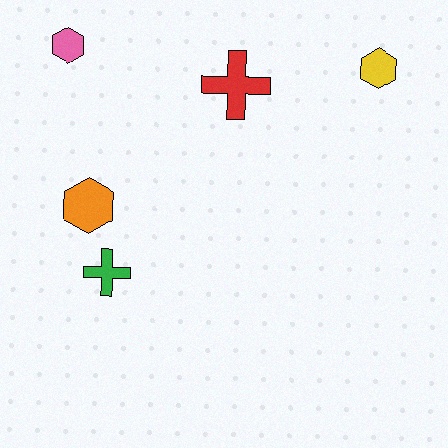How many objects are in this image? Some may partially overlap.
There are 5 objects.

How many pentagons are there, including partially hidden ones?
There are no pentagons.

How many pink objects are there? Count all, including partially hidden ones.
There is 1 pink object.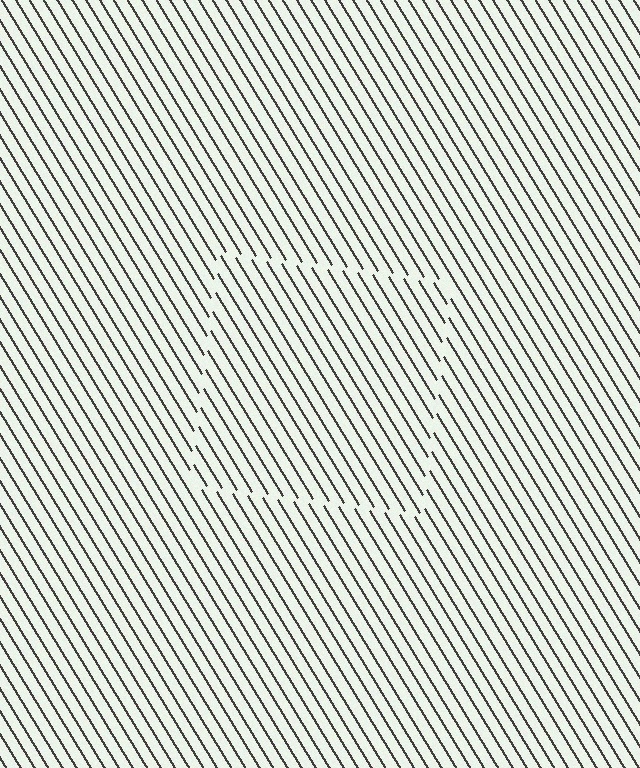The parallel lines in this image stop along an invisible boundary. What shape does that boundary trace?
An illusory square. The interior of the shape contains the same grating, shifted by half a period — the contour is defined by the phase discontinuity where line-ends from the inner and outer gratings abut.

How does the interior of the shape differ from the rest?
The interior of the shape contains the same grating, shifted by half a period — the contour is defined by the phase discontinuity where line-ends from the inner and outer gratings abut.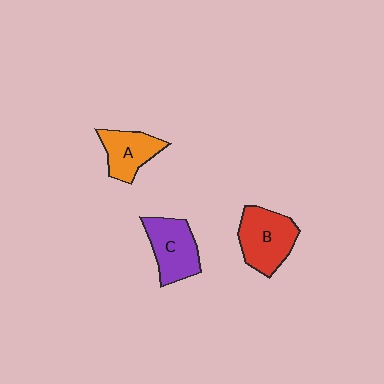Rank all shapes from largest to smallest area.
From largest to smallest: B (red), C (purple), A (orange).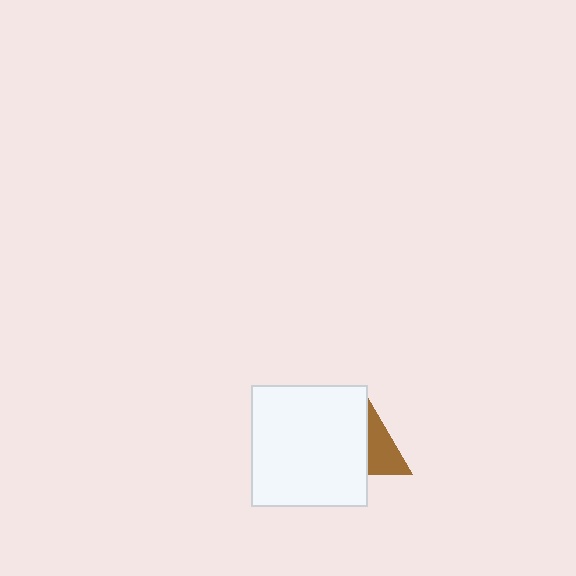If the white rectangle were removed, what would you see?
You would see the complete brown triangle.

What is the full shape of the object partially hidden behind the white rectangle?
The partially hidden object is a brown triangle.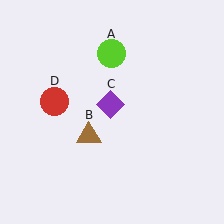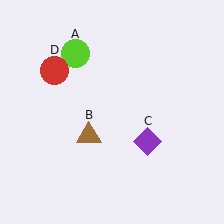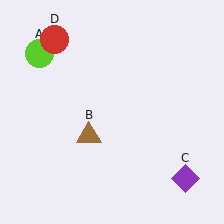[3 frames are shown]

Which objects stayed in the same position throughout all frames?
Brown triangle (object B) remained stationary.